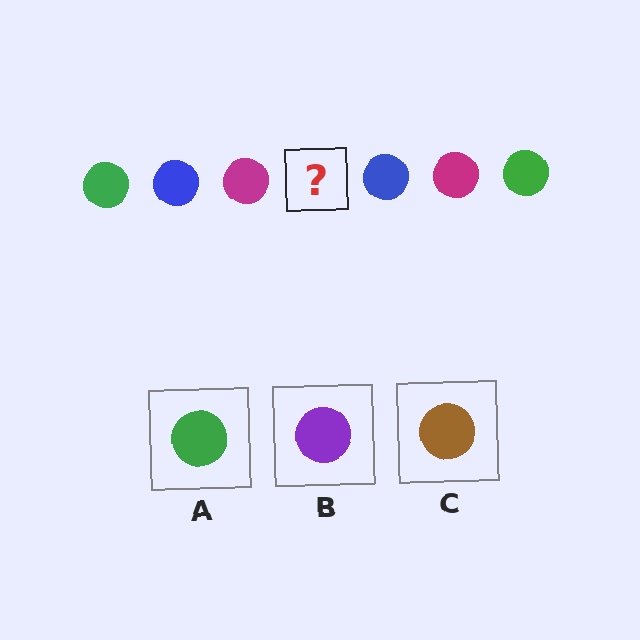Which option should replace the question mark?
Option A.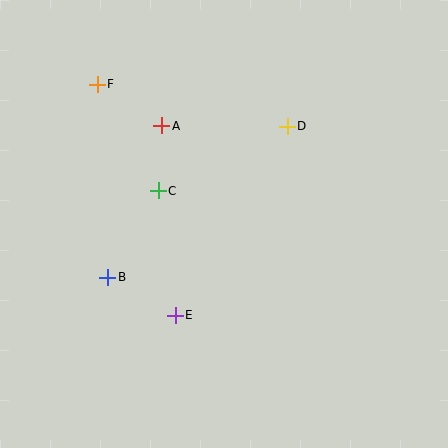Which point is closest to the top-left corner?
Point F is closest to the top-left corner.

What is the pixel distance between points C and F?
The distance between C and F is 123 pixels.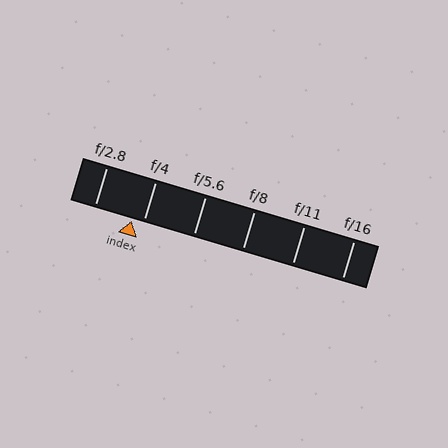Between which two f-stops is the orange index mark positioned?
The index mark is between f/2.8 and f/4.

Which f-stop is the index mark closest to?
The index mark is closest to f/4.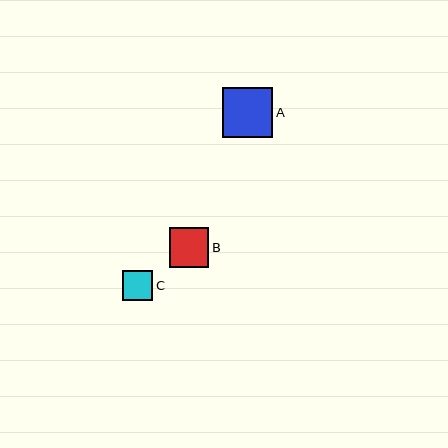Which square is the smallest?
Square C is the smallest with a size of approximately 30 pixels.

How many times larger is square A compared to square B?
Square A is approximately 1.3 times the size of square B.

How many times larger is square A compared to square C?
Square A is approximately 1.7 times the size of square C.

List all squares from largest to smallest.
From largest to smallest: A, B, C.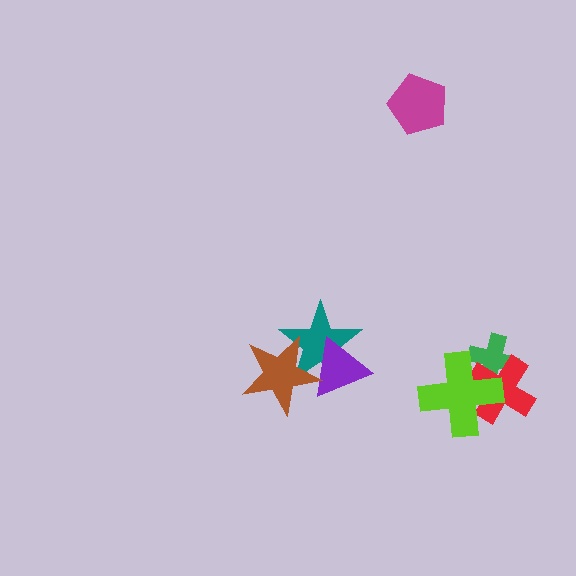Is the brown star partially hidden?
No, no other shape covers it.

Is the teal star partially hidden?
Yes, it is partially covered by another shape.